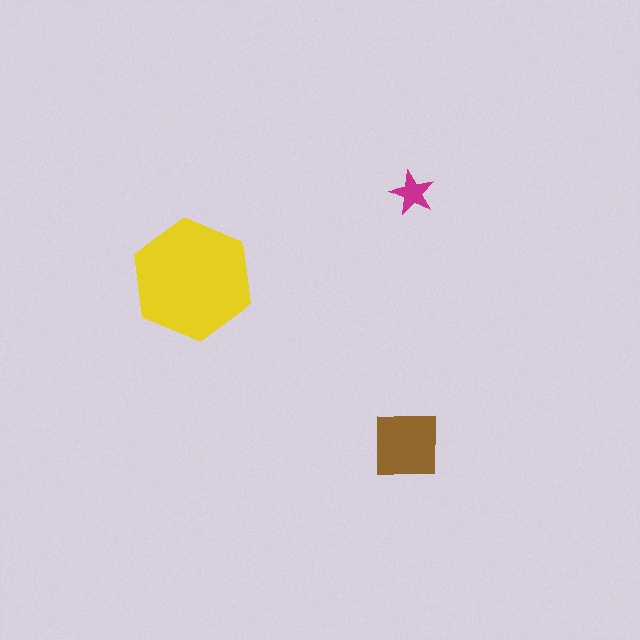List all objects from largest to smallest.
The yellow hexagon, the brown square, the magenta star.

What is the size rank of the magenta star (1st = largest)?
3rd.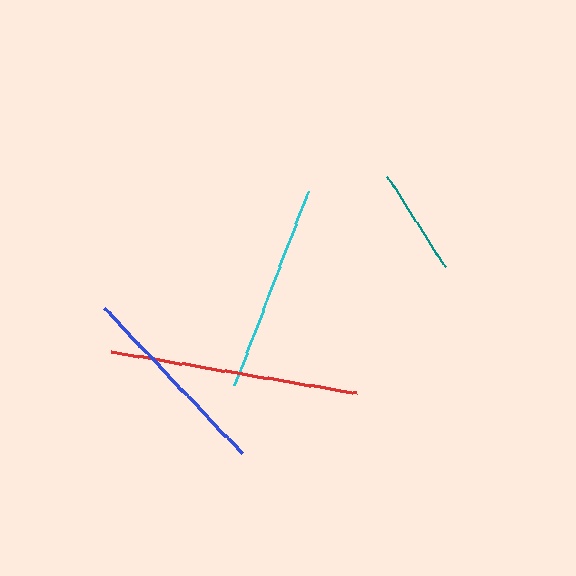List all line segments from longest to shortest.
From longest to shortest: red, cyan, blue, teal.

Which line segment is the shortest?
The teal line is the shortest at approximately 108 pixels.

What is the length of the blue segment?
The blue segment is approximately 199 pixels long.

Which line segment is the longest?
The red line is the longest at approximately 249 pixels.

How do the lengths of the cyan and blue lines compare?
The cyan and blue lines are approximately the same length.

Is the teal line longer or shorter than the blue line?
The blue line is longer than the teal line.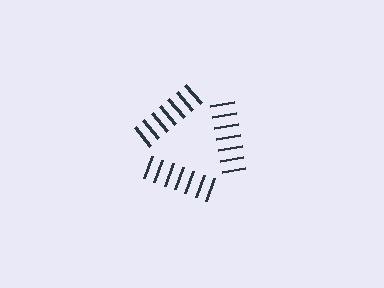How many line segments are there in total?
21 — 7 along each of the 3 edges.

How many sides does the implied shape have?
3 sides — the line-ends trace a triangle.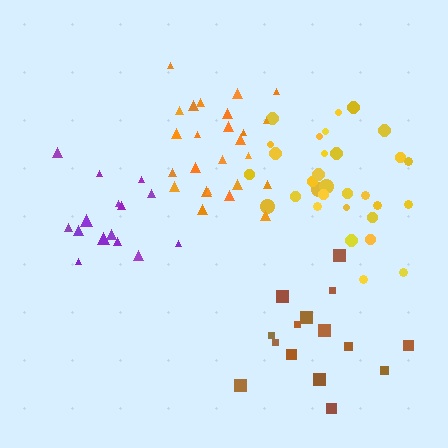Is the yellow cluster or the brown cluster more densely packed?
Yellow.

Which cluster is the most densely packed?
Yellow.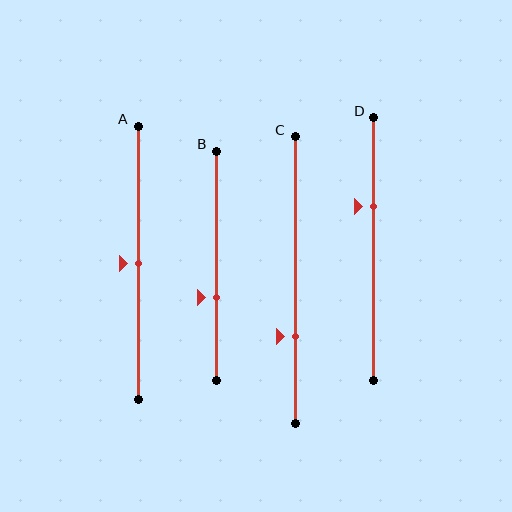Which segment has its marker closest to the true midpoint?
Segment A has its marker closest to the true midpoint.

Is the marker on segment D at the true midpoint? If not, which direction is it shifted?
No, the marker on segment D is shifted upward by about 16% of the segment length.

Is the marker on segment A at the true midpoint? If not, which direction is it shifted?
Yes, the marker on segment A is at the true midpoint.